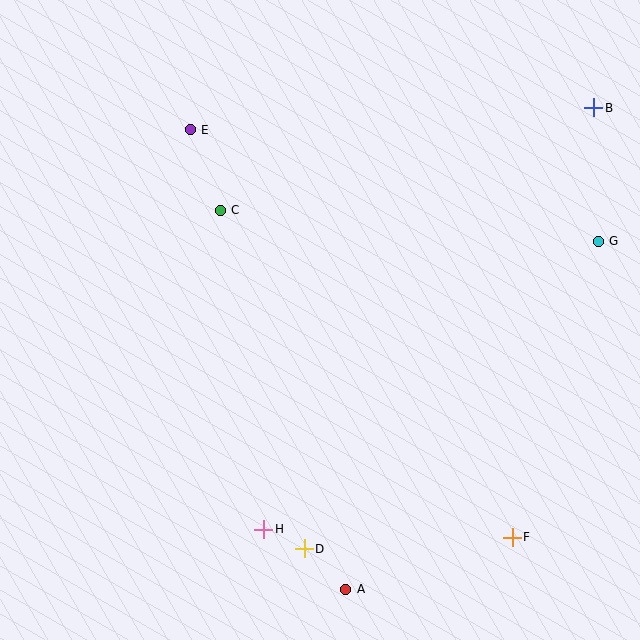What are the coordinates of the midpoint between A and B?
The midpoint between A and B is at (470, 349).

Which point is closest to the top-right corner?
Point B is closest to the top-right corner.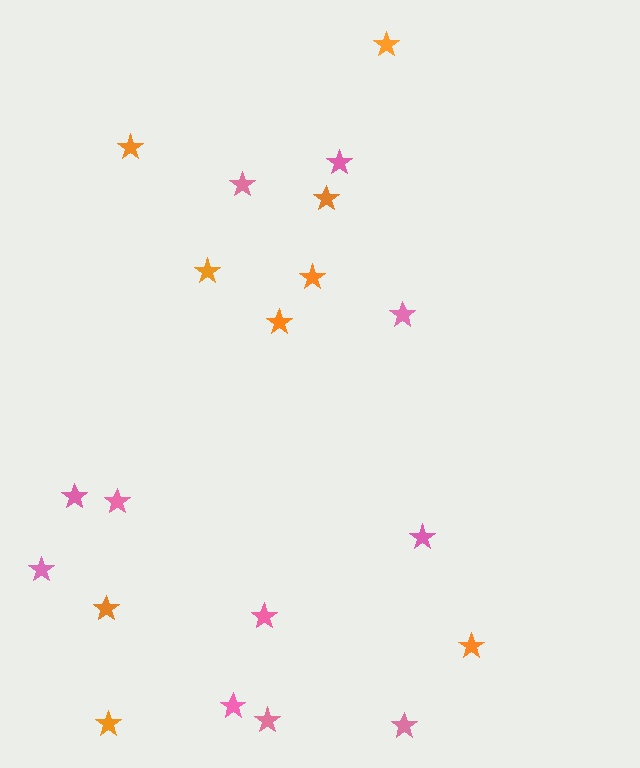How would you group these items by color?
There are 2 groups: one group of pink stars (11) and one group of orange stars (9).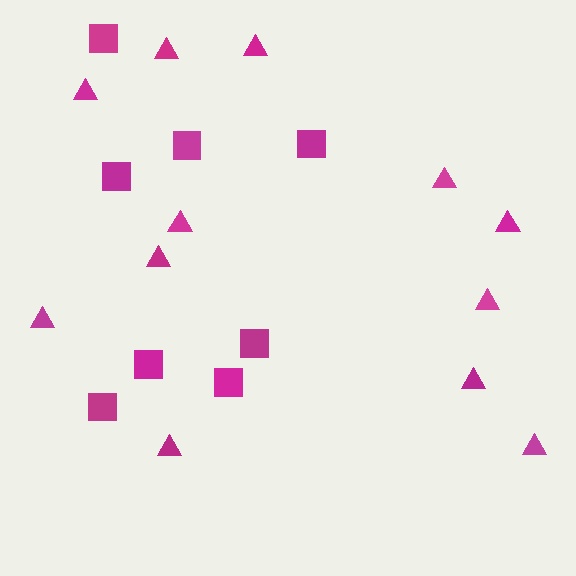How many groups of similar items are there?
There are 2 groups: one group of triangles (12) and one group of squares (8).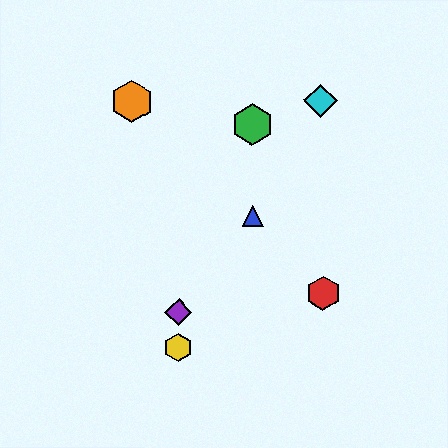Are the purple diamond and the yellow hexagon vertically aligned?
Yes, both are at x≈179.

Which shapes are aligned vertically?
The yellow hexagon, the purple diamond are aligned vertically.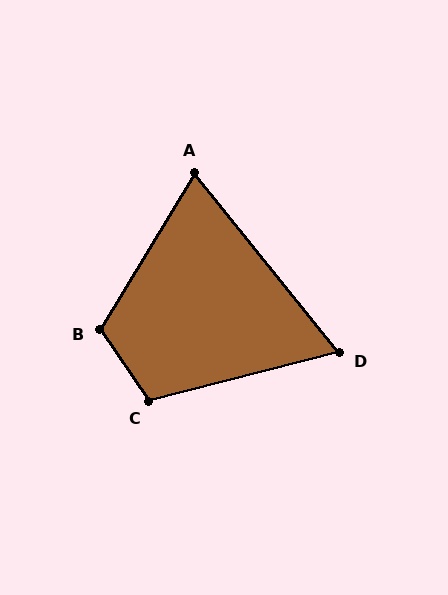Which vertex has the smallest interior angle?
D, at approximately 65 degrees.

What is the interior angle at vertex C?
Approximately 110 degrees (obtuse).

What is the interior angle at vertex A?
Approximately 70 degrees (acute).